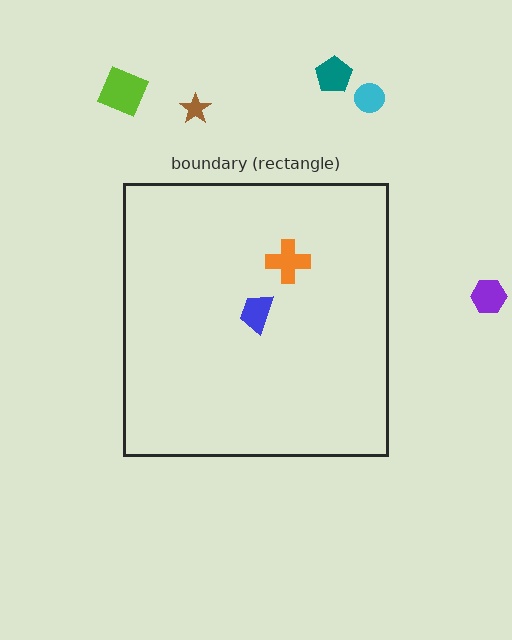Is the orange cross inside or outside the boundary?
Inside.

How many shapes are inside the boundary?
2 inside, 5 outside.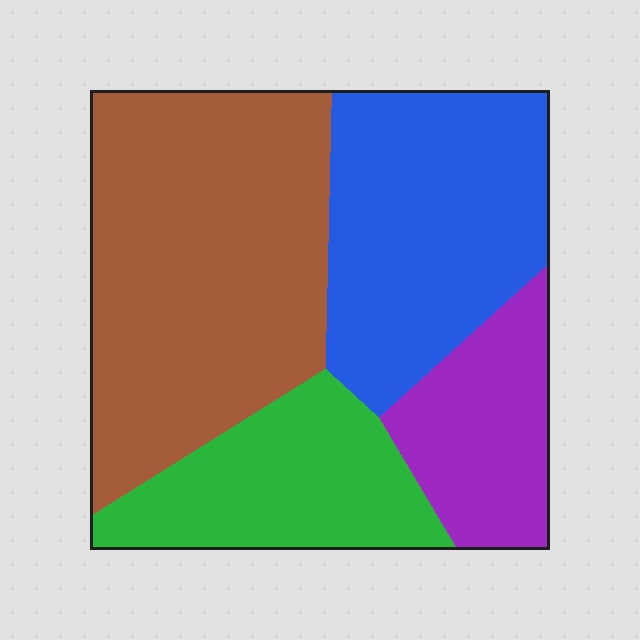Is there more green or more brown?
Brown.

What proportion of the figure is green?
Green covers roughly 20% of the figure.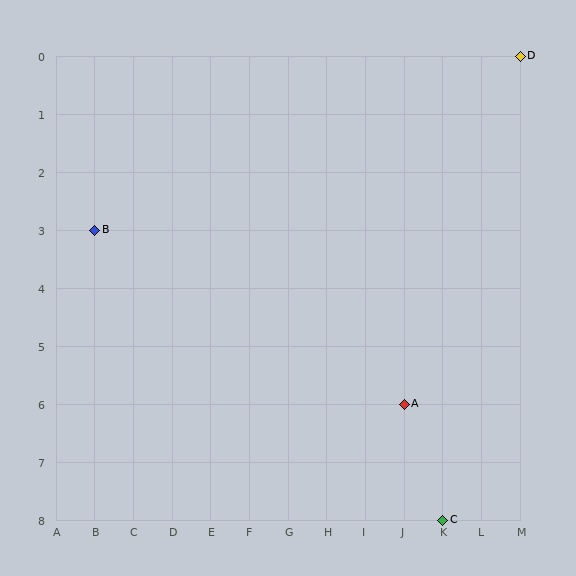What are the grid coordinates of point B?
Point B is at grid coordinates (B, 3).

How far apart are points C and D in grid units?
Points C and D are 2 columns and 8 rows apart (about 8.2 grid units diagonally).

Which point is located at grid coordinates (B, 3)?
Point B is at (B, 3).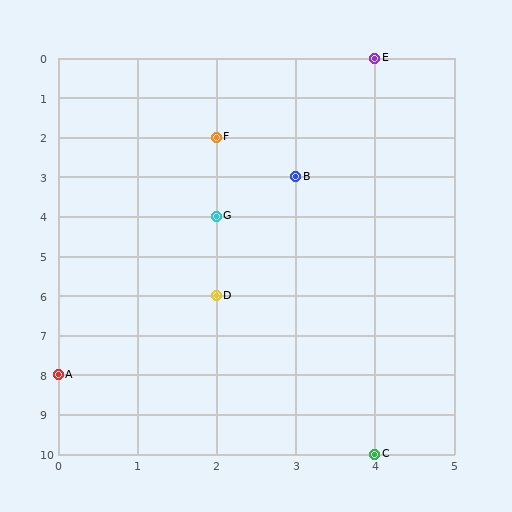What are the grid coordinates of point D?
Point D is at grid coordinates (2, 6).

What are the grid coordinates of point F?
Point F is at grid coordinates (2, 2).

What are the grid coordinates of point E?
Point E is at grid coordinates (4, 0).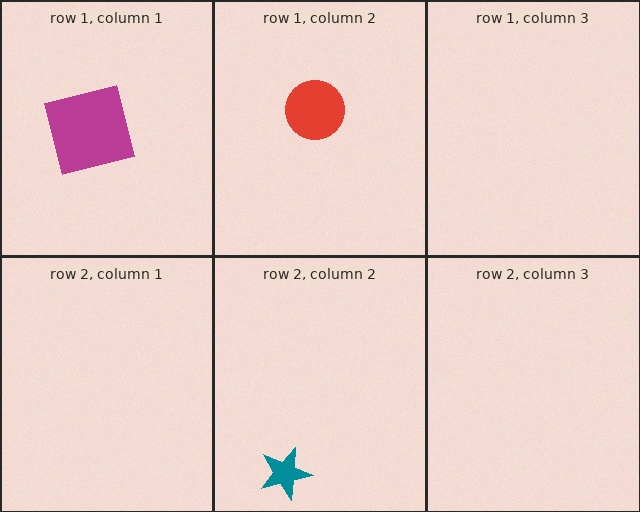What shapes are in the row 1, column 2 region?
The red circle.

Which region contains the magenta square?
The row 1, column 1 region.